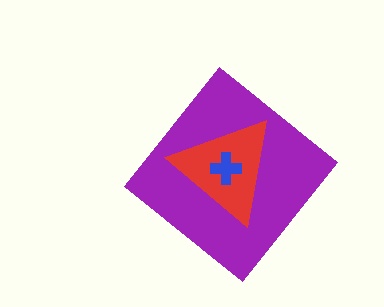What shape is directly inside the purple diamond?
The red triangle.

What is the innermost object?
The blue cross.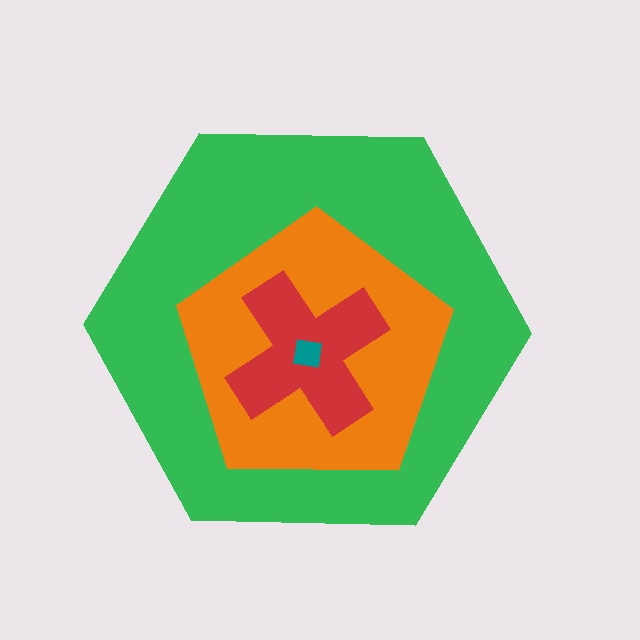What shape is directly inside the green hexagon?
The orange pentagon.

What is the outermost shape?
The green hexagon.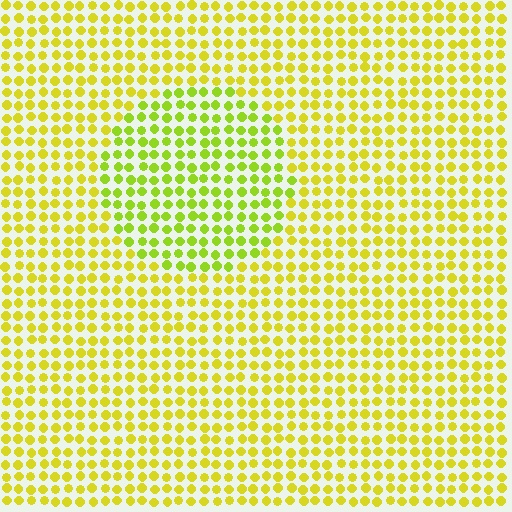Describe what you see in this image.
The image is filled with small yellow elements in a uniform arrangement. A circle-shaped region is visible where the elements are tinted to a slightly different hue, forming a subtle color boundary.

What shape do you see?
I see a circle.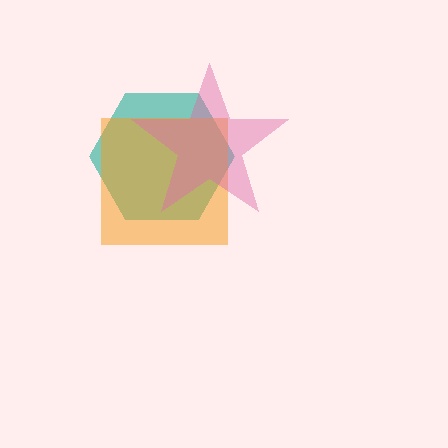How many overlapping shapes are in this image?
There are 3 overlapping shapes in the image.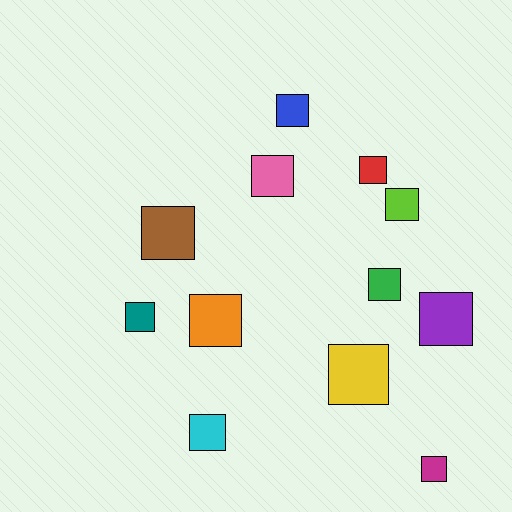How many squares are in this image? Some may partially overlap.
There are 12 squares.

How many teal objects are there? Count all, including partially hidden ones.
There is 1 teal object.